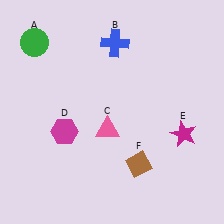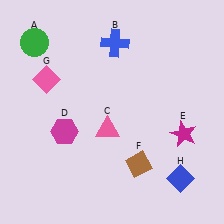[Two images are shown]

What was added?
A pink diamond (G), a blue diamond (H) were added in Image 2.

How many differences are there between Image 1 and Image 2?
There are 2 differences between the two images.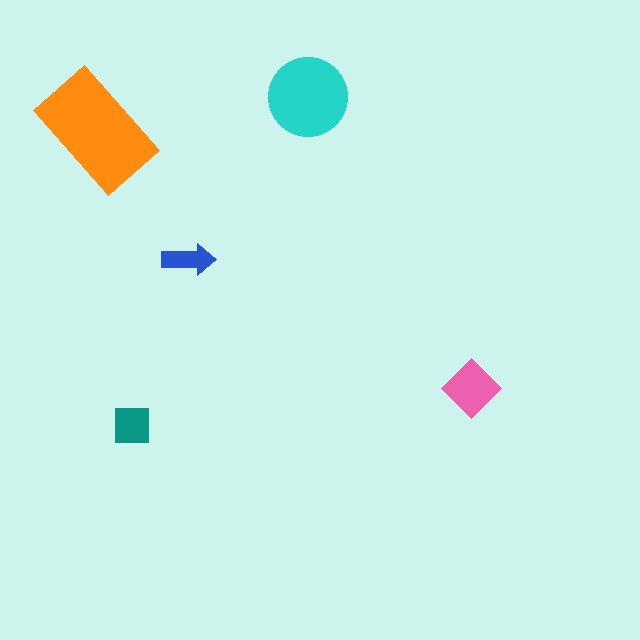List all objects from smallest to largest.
The blue arrow, the teal square, the pink diamond, the cyan circle, the orange rectangle.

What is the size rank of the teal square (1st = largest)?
4th.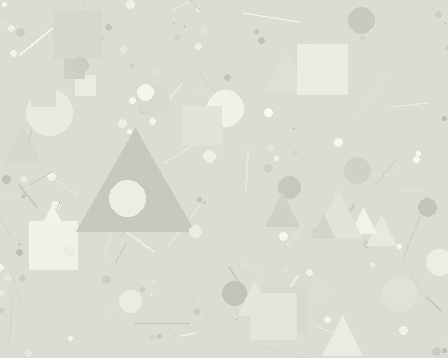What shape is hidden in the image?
A triangle is hidden in the image.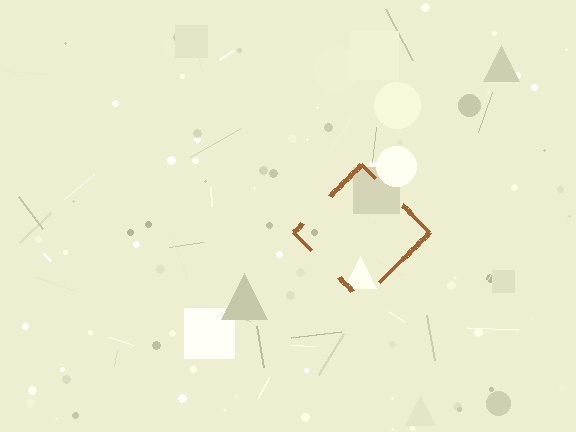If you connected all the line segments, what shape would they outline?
They would outline a diamond.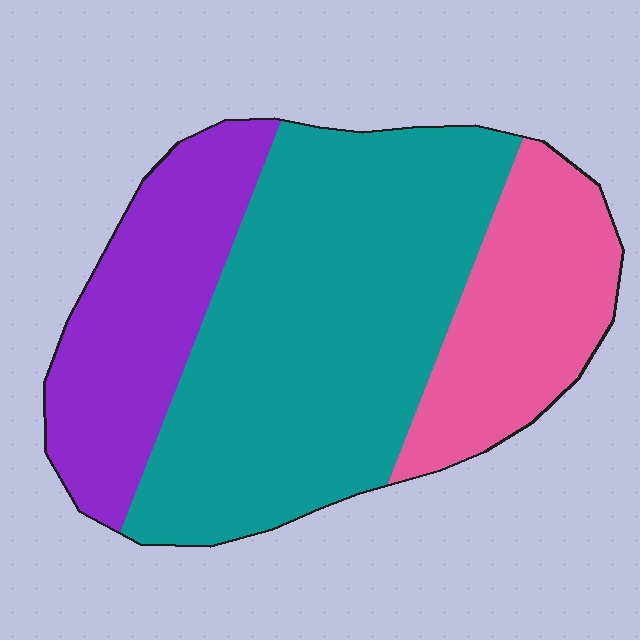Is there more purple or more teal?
Teal.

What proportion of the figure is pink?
Pink takes up less than a quarter of the figure.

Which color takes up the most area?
Teal, at roughly 55%.